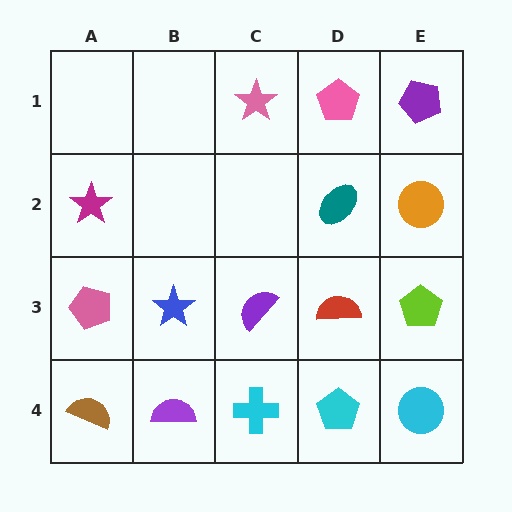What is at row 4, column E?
A cyan circle.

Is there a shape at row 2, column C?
No, that cell is empty.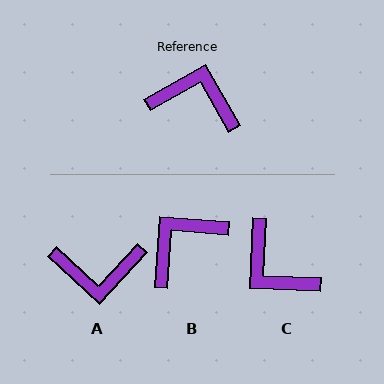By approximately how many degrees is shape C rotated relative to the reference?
Approximately 148 degrees counter-clockwise.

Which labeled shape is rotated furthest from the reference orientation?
A, about 163 degrees away.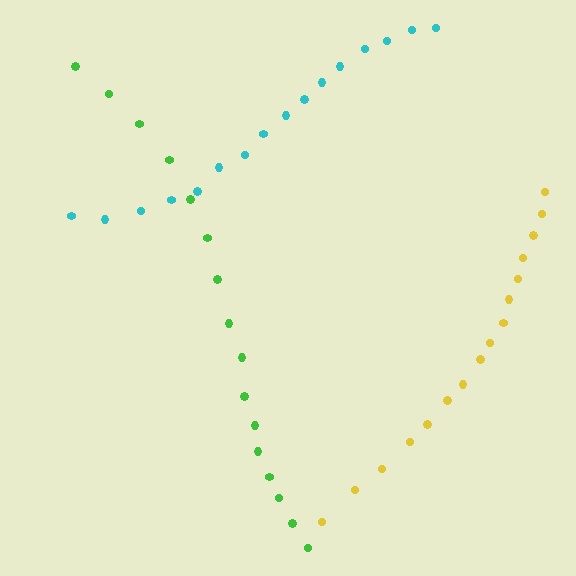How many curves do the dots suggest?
There are 3 distinct paths.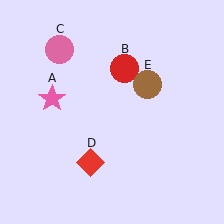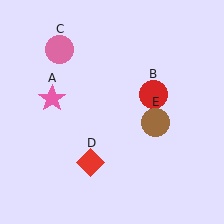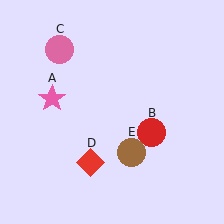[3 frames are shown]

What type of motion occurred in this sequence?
The red circle (object B), brown circle (object E) rotated clockwise around the center of the scene.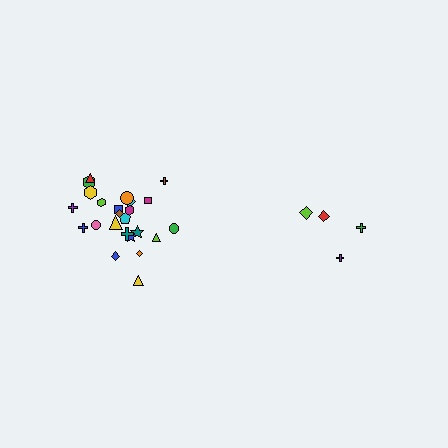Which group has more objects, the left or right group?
The left group.